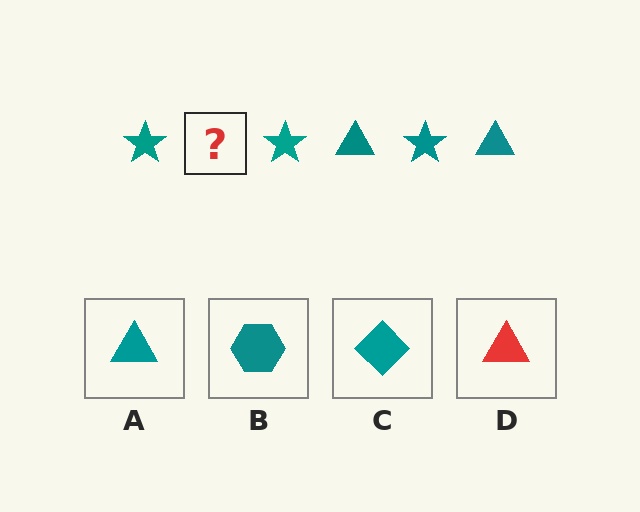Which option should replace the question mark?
Option A.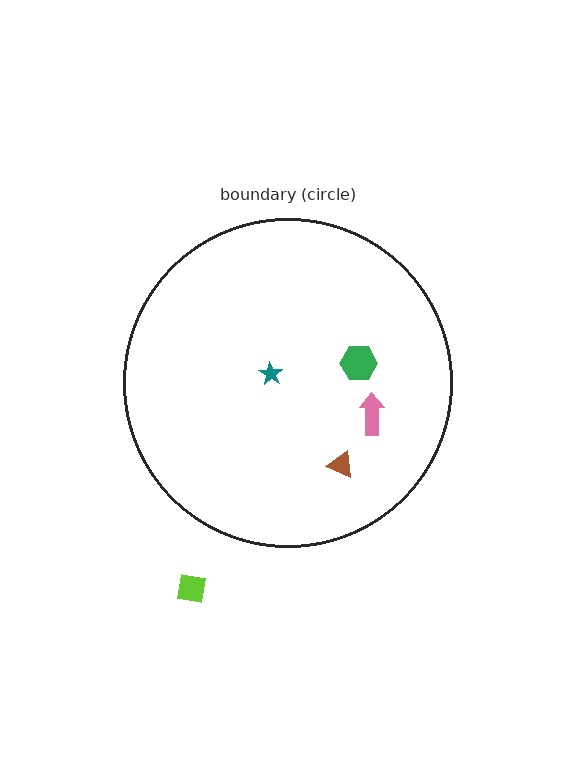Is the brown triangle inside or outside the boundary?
Inside.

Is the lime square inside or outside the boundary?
Outside.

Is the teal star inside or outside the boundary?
Inside.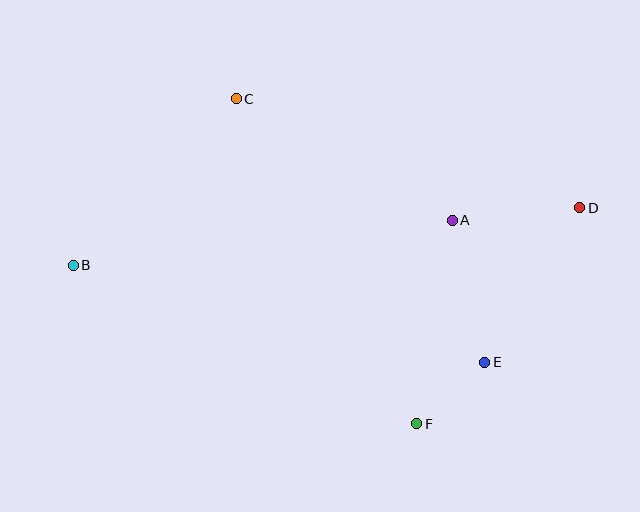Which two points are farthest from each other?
Points B and D are farthest from each other.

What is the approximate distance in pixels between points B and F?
The distance between B and F is approximately 379 pixels.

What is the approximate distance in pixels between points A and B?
The distance between A and B is approximately 382 pixels.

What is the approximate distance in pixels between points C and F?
The distance between C and F is approximately 372 pixels.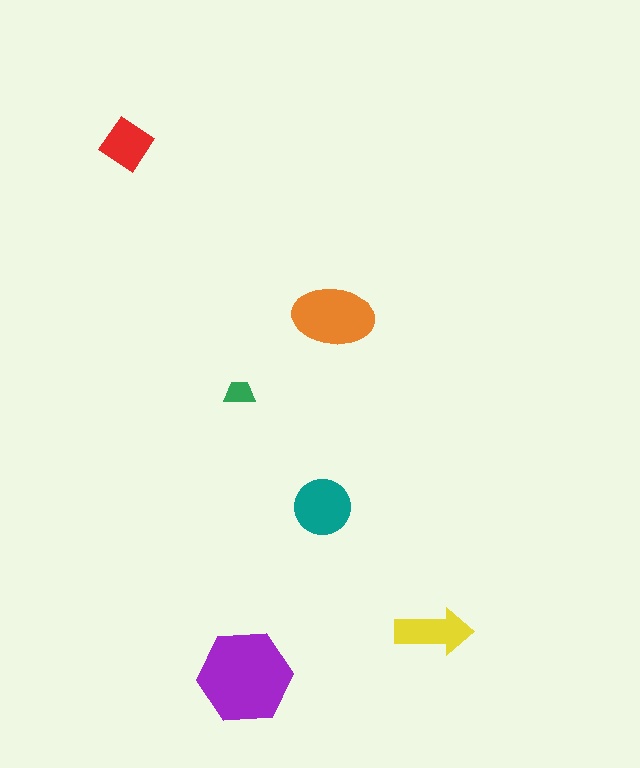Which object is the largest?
The purple hexagon.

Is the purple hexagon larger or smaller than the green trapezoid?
Larger.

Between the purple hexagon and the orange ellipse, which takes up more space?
The purple hexagon.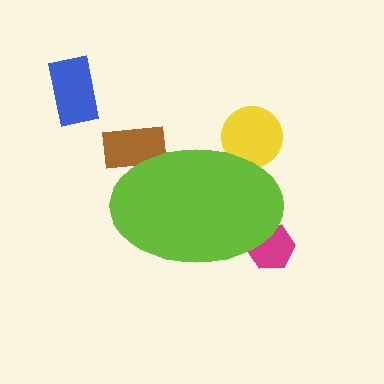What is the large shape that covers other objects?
A lime ellipse.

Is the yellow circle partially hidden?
Yes, the yellow circle is partially hidden behind the lime ellipse.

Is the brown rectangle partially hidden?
Yes, the brown rectangle is partially hidden behind the lime ellipse.